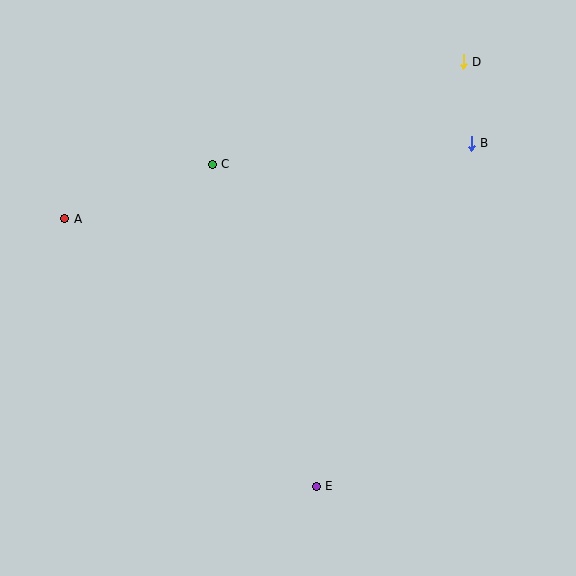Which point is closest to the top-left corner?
Point A is closest to the top-left corner.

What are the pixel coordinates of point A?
Point A is at (65, 219).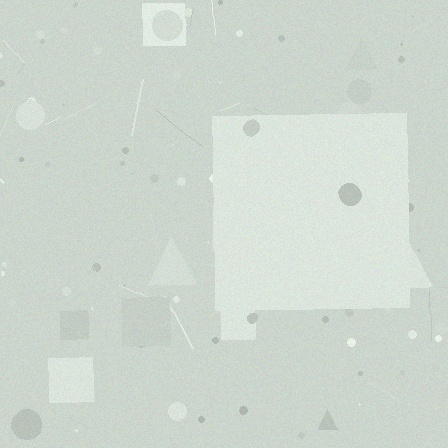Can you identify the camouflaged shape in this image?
The camouflaged shape is a square.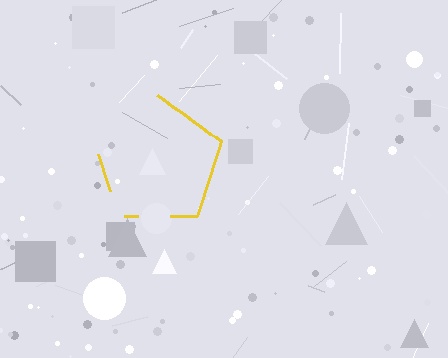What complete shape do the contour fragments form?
The contour fragments form a pentagon.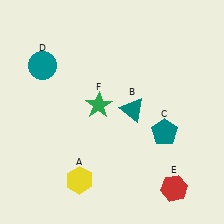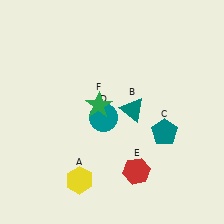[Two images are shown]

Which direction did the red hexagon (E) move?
The red hexagon (E) moved left.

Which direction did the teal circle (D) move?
The teal circle (D) moved right.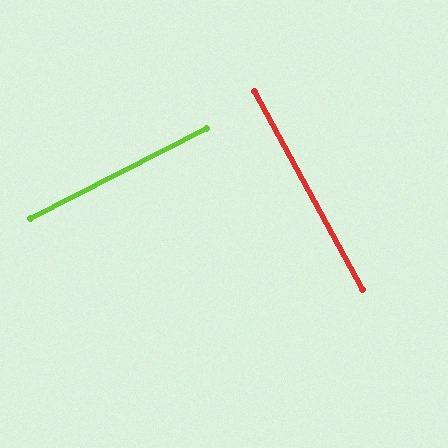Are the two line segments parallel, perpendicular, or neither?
Perpendicular — they meet at approximately 89°.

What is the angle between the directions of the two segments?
Approximately 89 degrees.